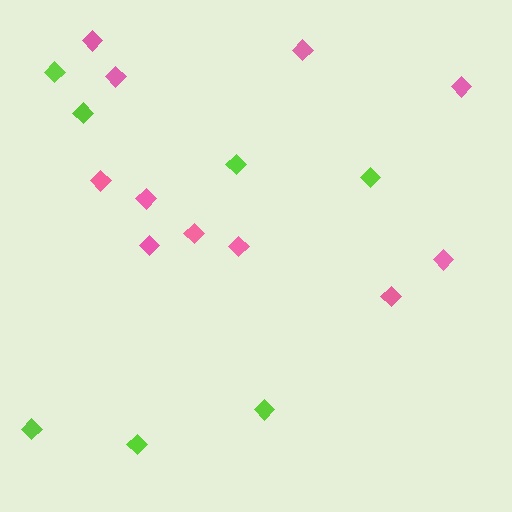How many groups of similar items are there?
There are 2 groups: one group of pink diamonds (11) and one group of lime diamonds (7).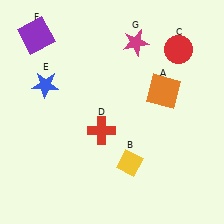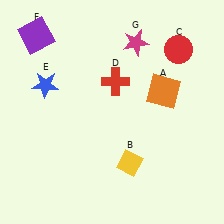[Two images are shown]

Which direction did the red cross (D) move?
The red cross (D) moved up.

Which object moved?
The red cross (D) moved up.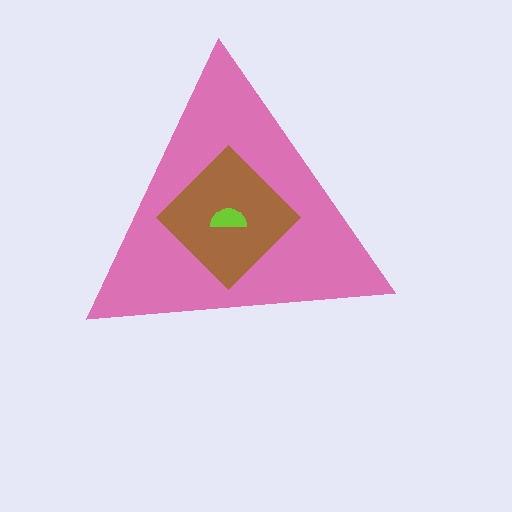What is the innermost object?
The lime semicircle.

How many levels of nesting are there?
3.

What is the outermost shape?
The pink triangle.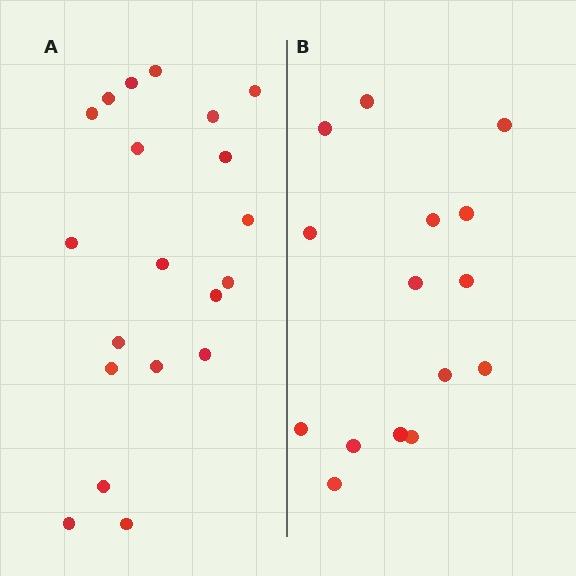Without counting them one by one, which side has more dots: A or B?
Region A (the left region) has more dots.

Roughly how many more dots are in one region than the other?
Region A has about 5 more dots than region B.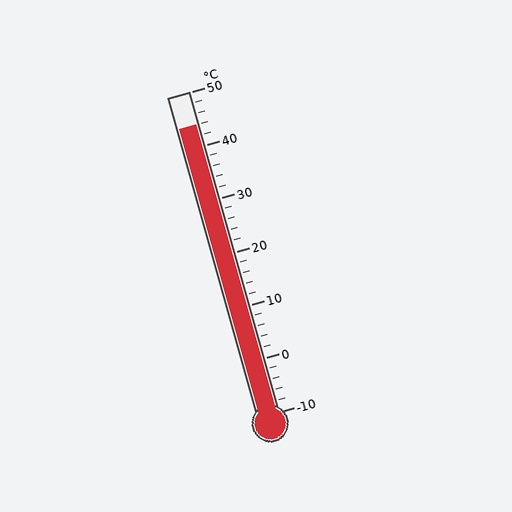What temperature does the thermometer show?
The thermometer shows approximately 44°C.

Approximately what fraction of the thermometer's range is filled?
The thermometer is filled to approximately 90% of its range.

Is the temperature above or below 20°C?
The temperature is above 20°C.